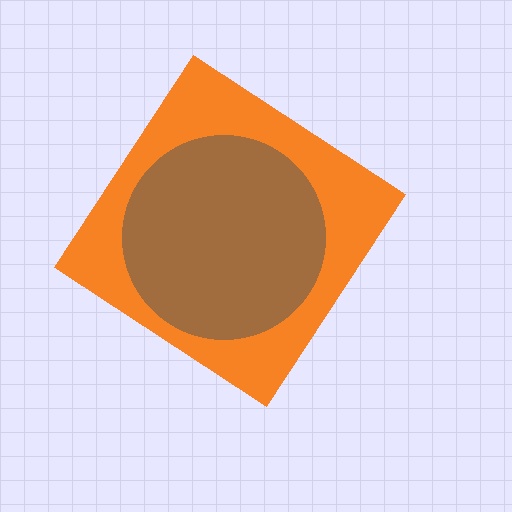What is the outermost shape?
The orange diamond.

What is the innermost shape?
The brown circle.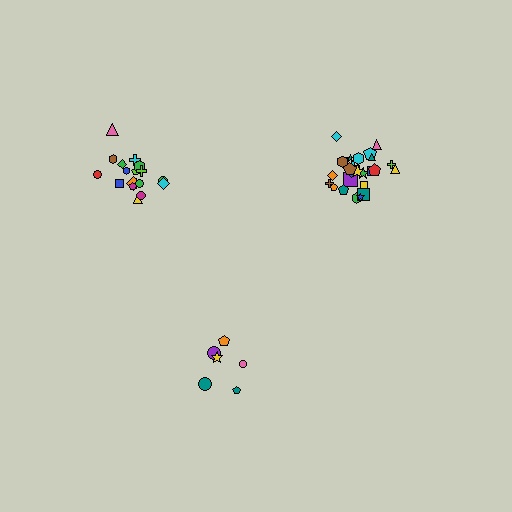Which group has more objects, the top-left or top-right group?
The top-right group.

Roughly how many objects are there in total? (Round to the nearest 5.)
Roughly 50 objects in total.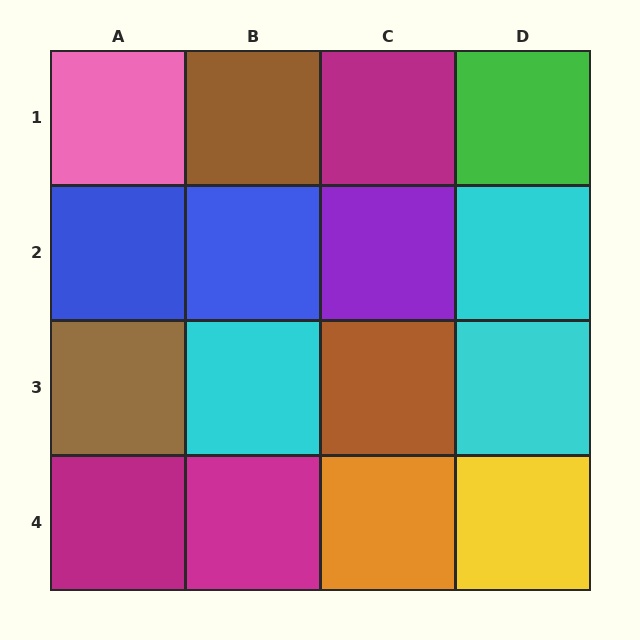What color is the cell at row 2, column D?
Cyan.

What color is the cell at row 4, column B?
Magenta.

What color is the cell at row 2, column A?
Blue.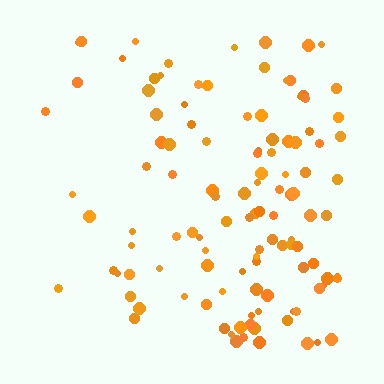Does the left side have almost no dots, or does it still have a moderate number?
Still a moderate number, just noticeably fewer than the right.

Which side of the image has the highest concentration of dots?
The right.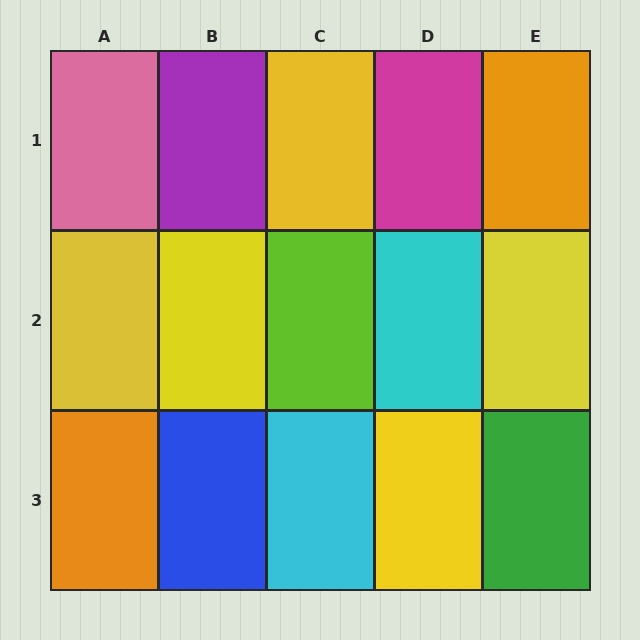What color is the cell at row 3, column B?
Blue.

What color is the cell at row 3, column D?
Yellow.